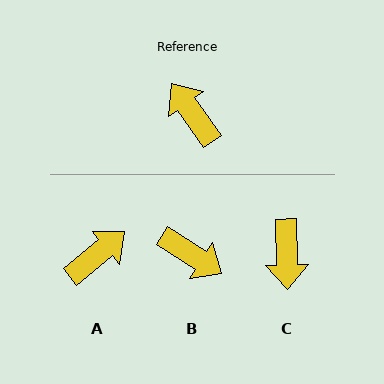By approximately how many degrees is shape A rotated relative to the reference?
Approximately 86 degrees clockwise.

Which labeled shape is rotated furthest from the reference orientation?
B, about 158 degrees away.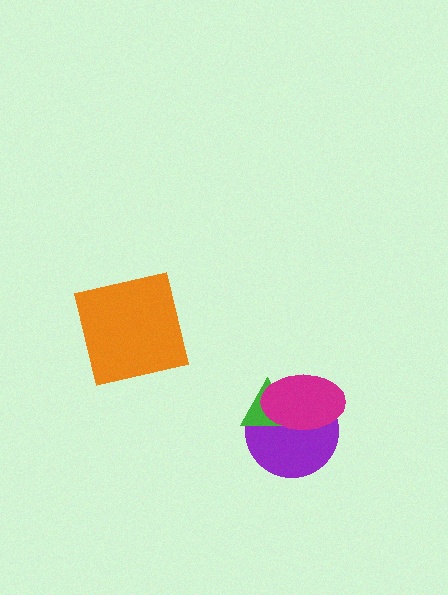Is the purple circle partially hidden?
Yes, it is partially covered by another shape.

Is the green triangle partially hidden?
Yes, it is partially covered by another shape.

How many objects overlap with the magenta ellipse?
2 objects overlap with the magenta ellipse.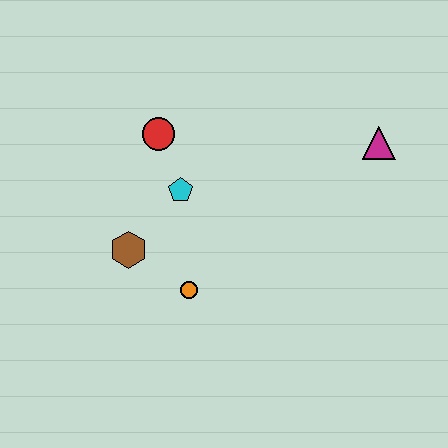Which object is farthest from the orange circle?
The magenta triangle is farthest from the orange circle.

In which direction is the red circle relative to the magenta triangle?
The red circle is to the left of the magenta triangle.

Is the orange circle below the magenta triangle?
Yes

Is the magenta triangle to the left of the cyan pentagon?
No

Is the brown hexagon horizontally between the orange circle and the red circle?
No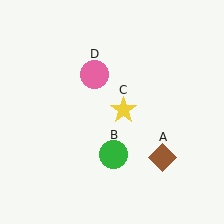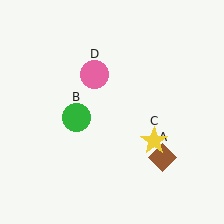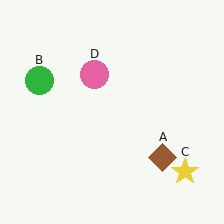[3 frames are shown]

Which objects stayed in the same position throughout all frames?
Brown diamond (object A) and pink circle (object D) remained stationary.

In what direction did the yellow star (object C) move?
The yellow star (object C) moved down and to the right.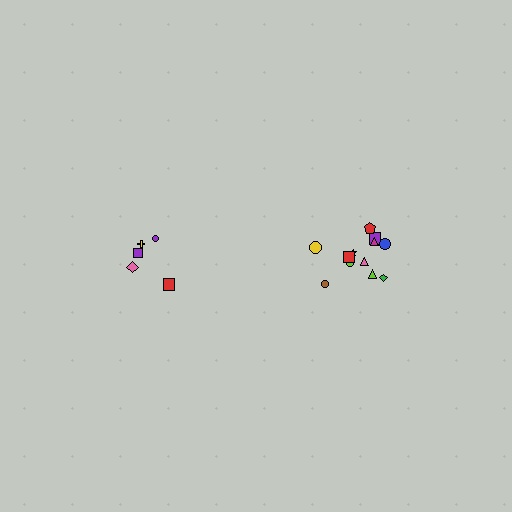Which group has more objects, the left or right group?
The right group.